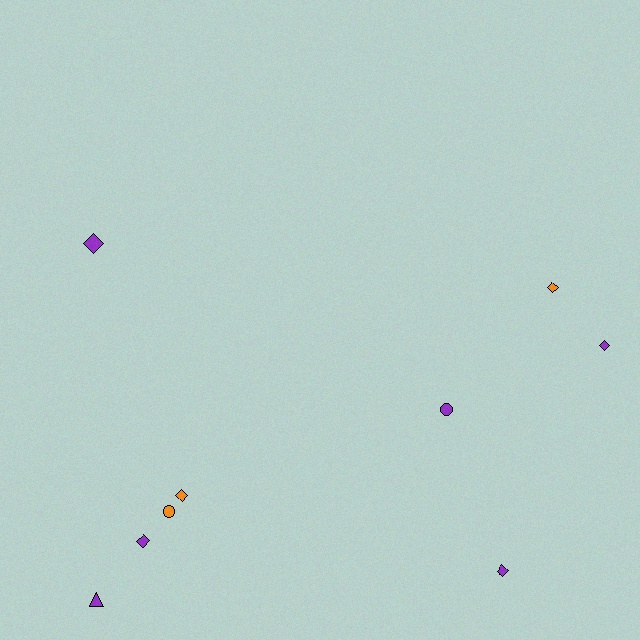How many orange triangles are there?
There are no orange triangles.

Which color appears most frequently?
Purple, with 6 objects.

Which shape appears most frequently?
Diamond, with 6 objects.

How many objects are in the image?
There are 9 objects.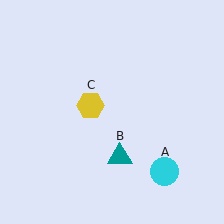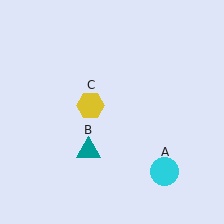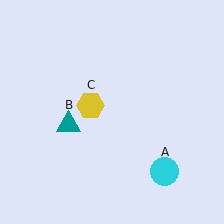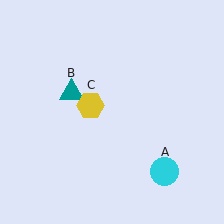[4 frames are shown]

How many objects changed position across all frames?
1 object changed position: teal triangle (object B).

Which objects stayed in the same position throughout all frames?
Cyan circle (object A) and yellow hexagon (object C) remained stationary.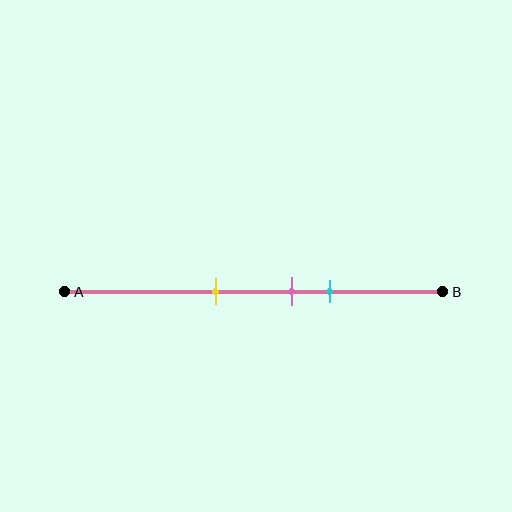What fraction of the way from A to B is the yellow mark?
The yellow mark is approximately 40% (0.4) of the way from A to B.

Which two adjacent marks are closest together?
The pink and cyan marks are the closest adjacent pair.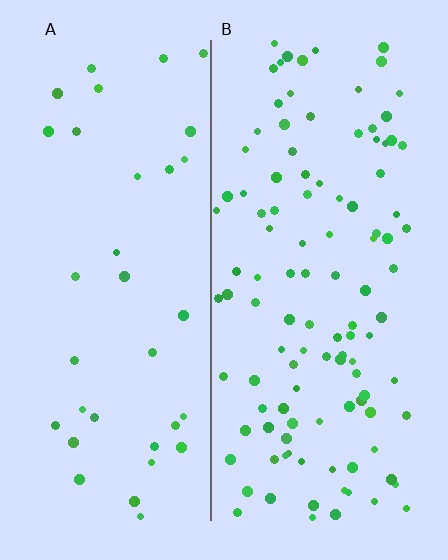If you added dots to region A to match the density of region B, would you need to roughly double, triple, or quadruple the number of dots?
Approximately triple.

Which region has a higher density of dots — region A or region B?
B (the right).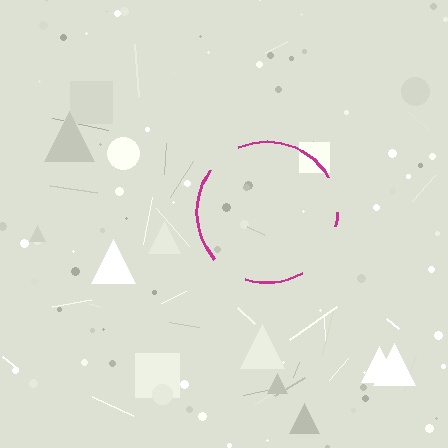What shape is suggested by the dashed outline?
The dashed outline suggests a circle.